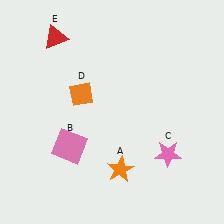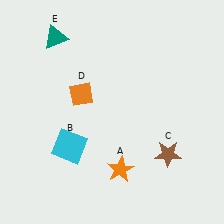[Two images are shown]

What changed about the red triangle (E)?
In Image 1, E is red. In Image 2, it changed to teal.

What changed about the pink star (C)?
In Image 1, C is pink. In Image 2, it changed to brown.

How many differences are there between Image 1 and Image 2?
There are 3 differences between the two images.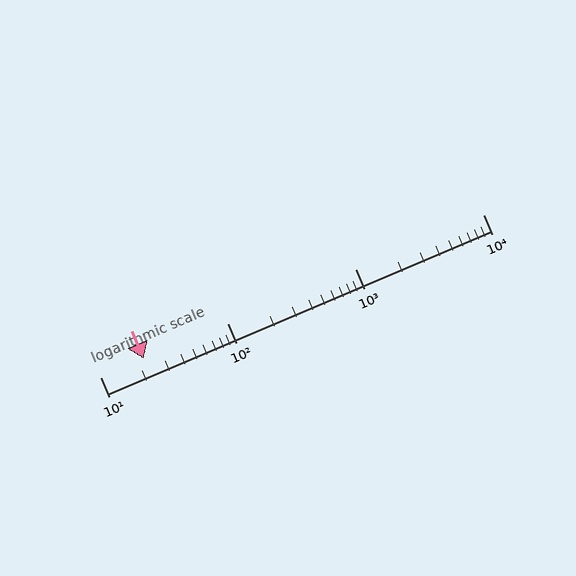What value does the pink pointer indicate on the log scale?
The pointer indicates approximately 22.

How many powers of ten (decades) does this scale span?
The scale spans 3 decades, from 10 to 10000.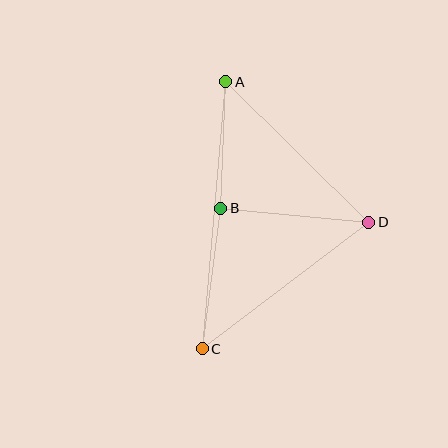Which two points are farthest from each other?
Points A and C are farthest from each other.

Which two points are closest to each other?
Points A and B are closest to each other.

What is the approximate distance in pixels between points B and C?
The distance between B and C is approximately 142 pixels.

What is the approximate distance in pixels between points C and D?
The distance between C and D is approximately 209 pixels.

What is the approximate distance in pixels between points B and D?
The distance between B and D is approximately 149 pixels.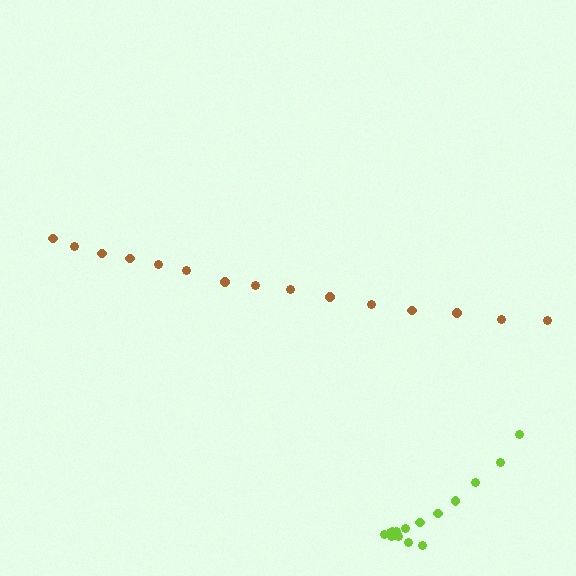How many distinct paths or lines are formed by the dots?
There are 2 distinct paths.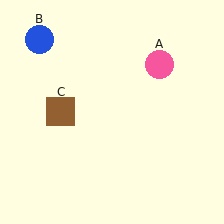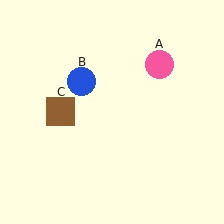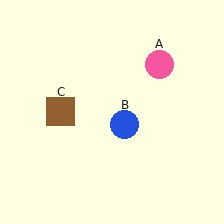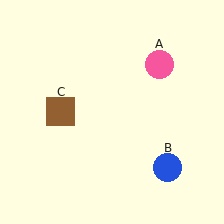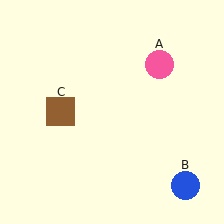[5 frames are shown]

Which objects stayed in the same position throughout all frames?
Pink circle (object A) and brown square (object C) remained stationary.